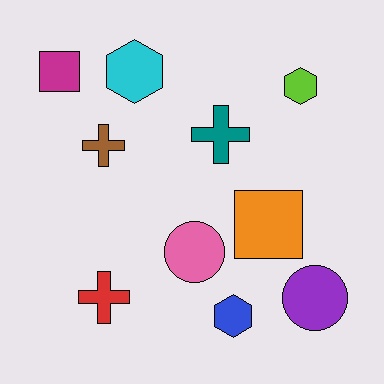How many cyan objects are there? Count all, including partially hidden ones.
There is 1 cyan object.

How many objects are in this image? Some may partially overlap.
There are 10 objects.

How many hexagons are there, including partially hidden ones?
There are 3 hexagons.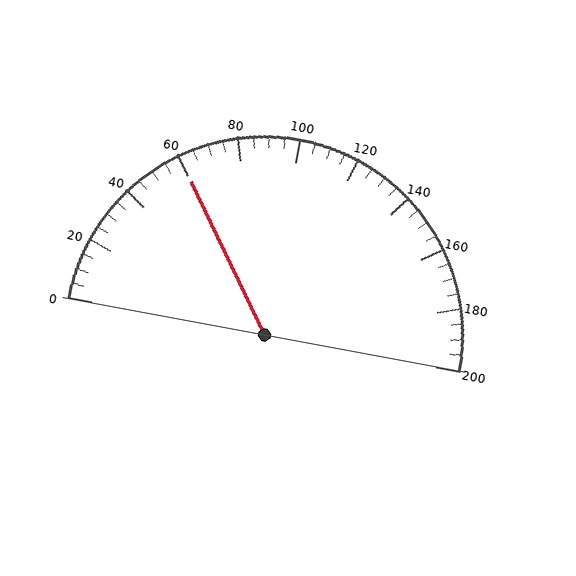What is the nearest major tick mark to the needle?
The nearest major tick mark is 60.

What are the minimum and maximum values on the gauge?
The gauge ranges from 0 to 200.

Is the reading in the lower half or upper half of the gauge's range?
The reading is in the lower half of the range (0 to 200).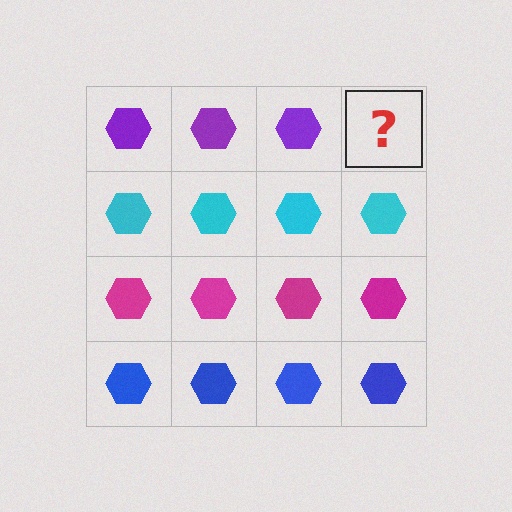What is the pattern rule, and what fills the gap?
The rule is that each row has a consistent color. The gap should be filled with a purple hexagon.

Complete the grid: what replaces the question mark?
The question mark should be replaced with a purple hexagon.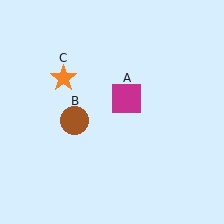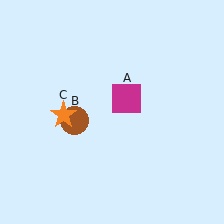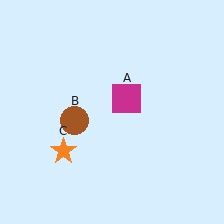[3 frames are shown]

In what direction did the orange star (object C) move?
The orange star (object C) moved down.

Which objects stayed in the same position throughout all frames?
Magenta square (object A) and brown circle (object B) remained stationary.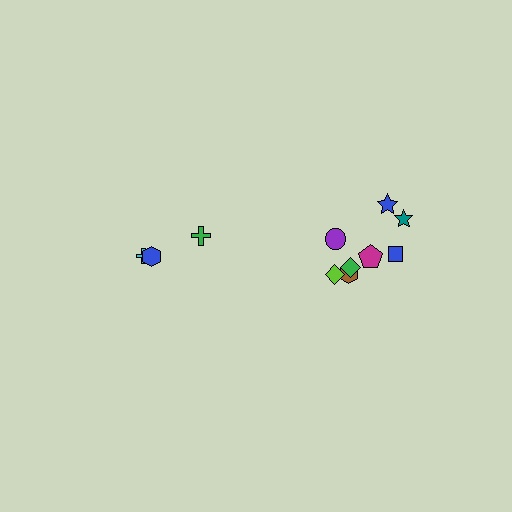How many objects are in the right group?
There are 8 objects.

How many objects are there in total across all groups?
There are 11 objects.